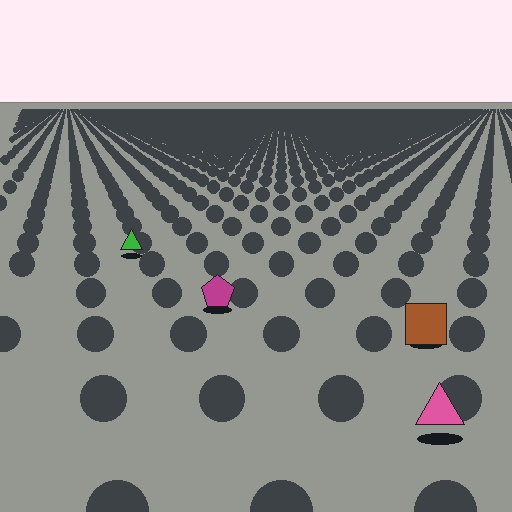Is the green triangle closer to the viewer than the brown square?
No. The brown square is closer — you can tell from the texture gradient: the ground texture is coarser near it.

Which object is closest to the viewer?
The pink triangle is closest. The texture marks near it are larger and more spread out.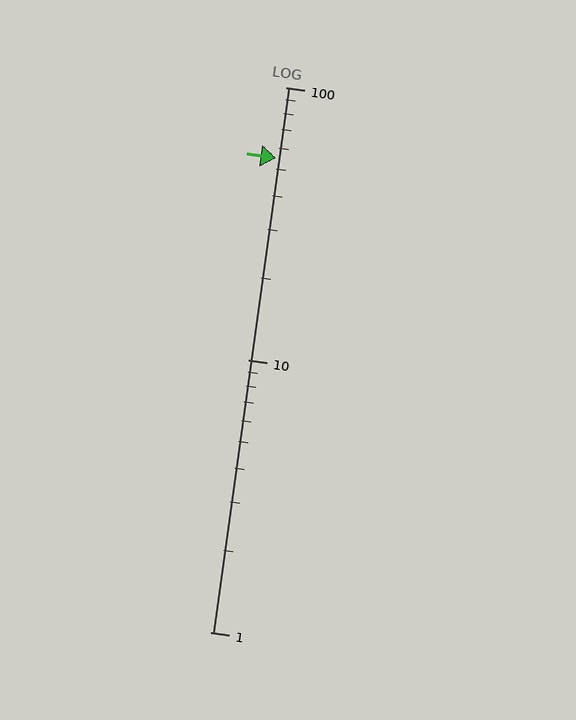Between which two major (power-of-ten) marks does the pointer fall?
The pointer is between 10 and 100.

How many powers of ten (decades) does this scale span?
The scale spans 2 decades, from 1 to 100.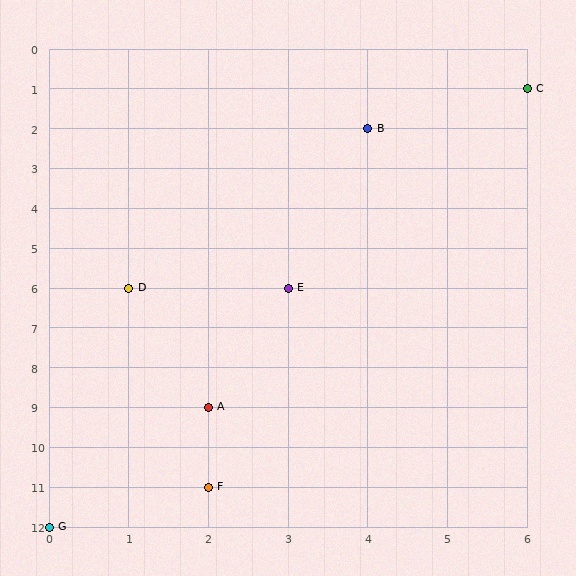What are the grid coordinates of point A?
Point A is at grid coordinates (2, 9).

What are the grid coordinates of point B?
Point B is at grid coordinates (4, 2).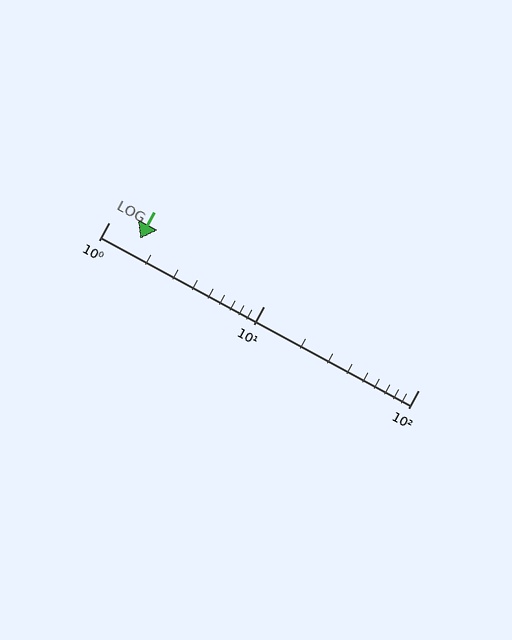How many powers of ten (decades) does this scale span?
The scale spans 2 decades, from 1 to 100.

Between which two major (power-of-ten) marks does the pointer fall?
The pointer is between 1 and 10.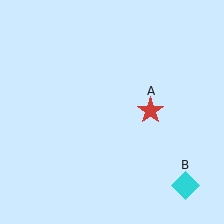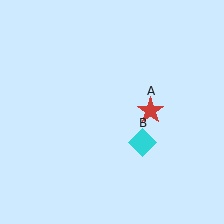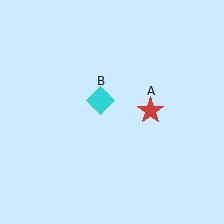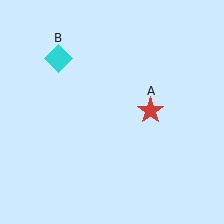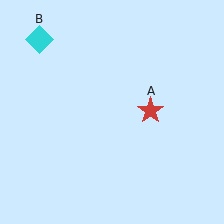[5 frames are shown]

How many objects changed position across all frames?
1 object changed position: cyan diamond (object B).